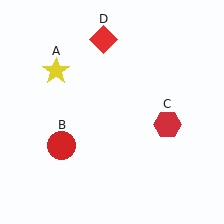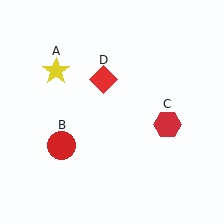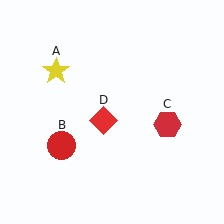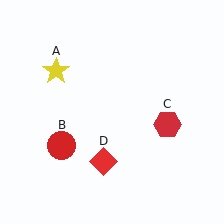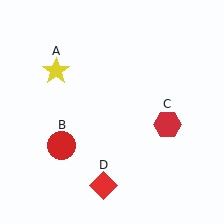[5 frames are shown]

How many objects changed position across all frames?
1 object changed position: red diamond (object D).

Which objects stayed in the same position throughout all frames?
Yellow star (object A) and red circle (object B) and red hexagon (object C) remained stationary.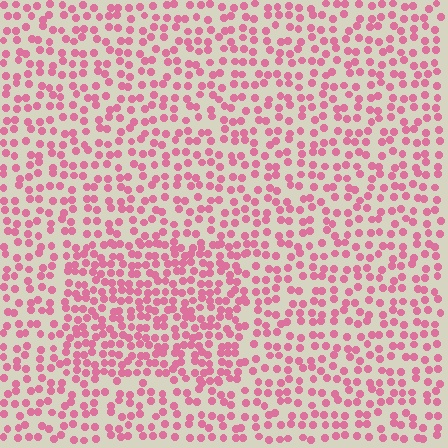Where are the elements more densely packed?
The elements are more densely packed inside the rectangle boundary.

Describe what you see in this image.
The image contains small pink elements arranged at two different densities. A rectangle-shaped region is visible where the elements are more densely packed than the surrounding area.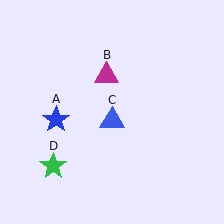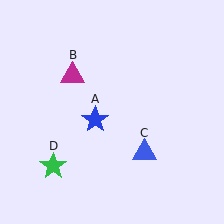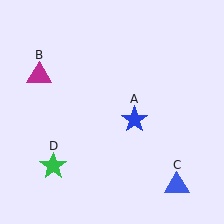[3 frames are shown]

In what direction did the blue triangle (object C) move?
The blue triangle (object C) moved down and to the right.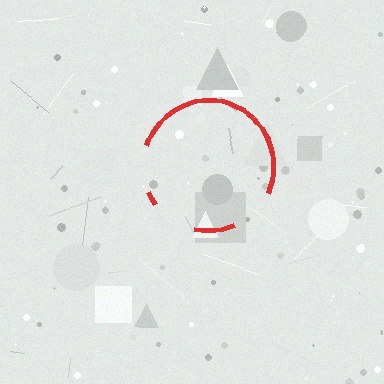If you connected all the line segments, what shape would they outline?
They would outline a circle.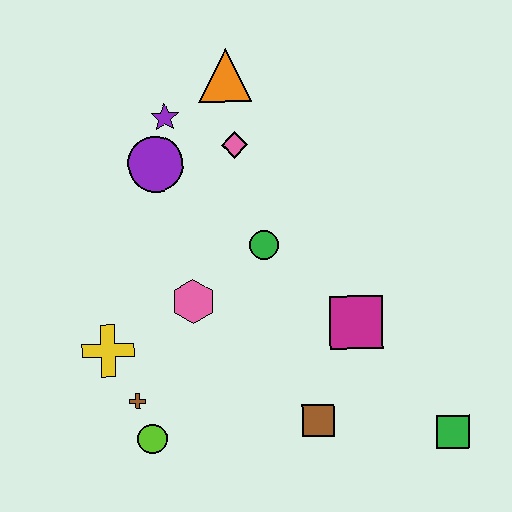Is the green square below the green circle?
Yes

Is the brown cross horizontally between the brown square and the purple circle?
No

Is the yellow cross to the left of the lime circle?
Yes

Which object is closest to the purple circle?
The purple star is closest to the purple circle.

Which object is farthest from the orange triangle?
The green square is farthest from the orange triangle.